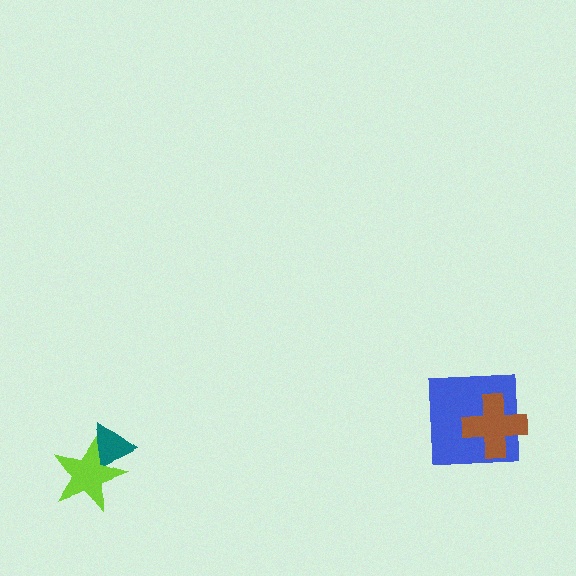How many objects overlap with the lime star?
1 object overlaps with the lime star.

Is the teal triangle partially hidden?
Yes, it is partially covered by another shape.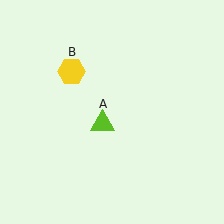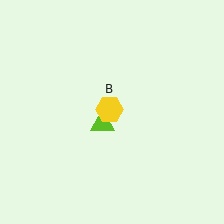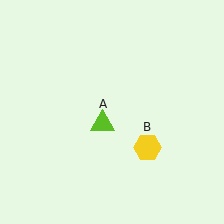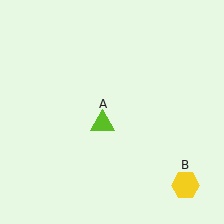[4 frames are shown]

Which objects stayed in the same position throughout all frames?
Lime triangle (object A) remained stationary.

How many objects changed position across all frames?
1 object changed position: yellow hexagon (object B).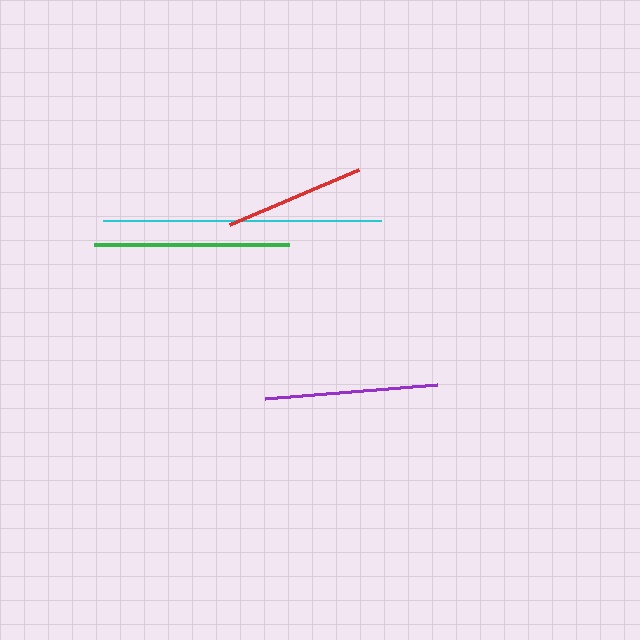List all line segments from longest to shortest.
From longest to shortest: cyan, green, purple, red.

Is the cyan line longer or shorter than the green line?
The cyan line is longer than the green line.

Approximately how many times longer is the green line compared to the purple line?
The green line is approximately 1.1 times the length of the purple line.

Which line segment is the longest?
The cyan line is the longest at approximately 278 pixels.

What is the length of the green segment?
The green segment is approximately 195 pixels long.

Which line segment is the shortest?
The red line is the shortest at approximately 140 pixels.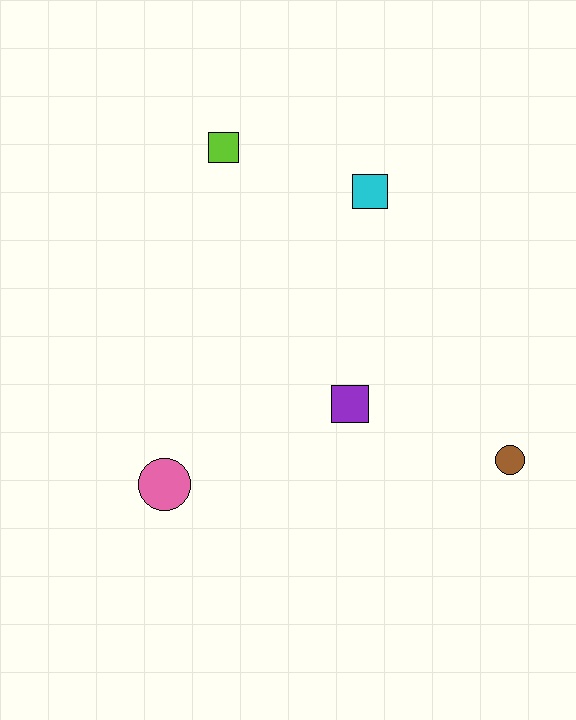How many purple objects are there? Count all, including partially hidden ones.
There is 1 purple object.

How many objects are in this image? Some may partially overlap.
There are 5 objects.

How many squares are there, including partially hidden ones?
There are 3 squares.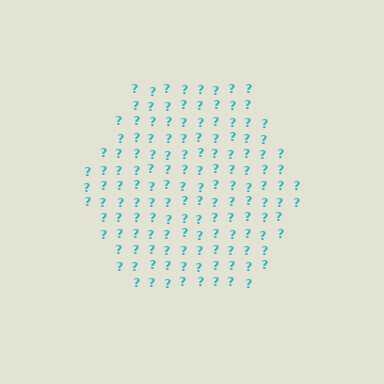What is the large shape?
The large shape is a hexagon.